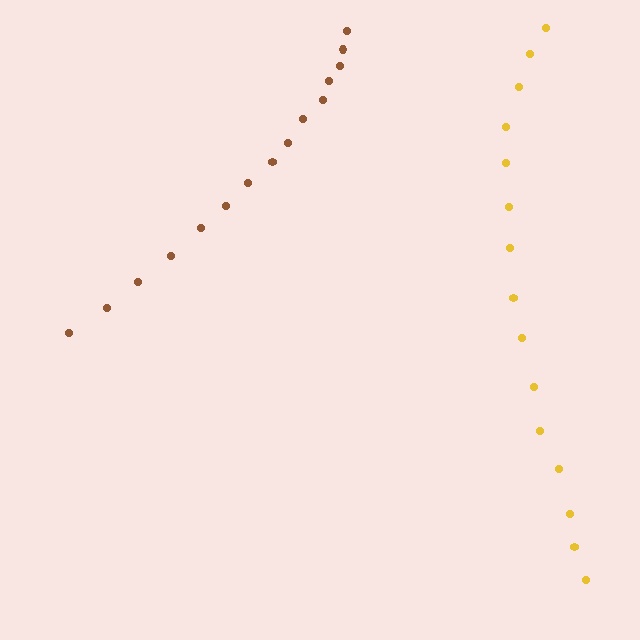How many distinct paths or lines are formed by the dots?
There are 2 distinct paths.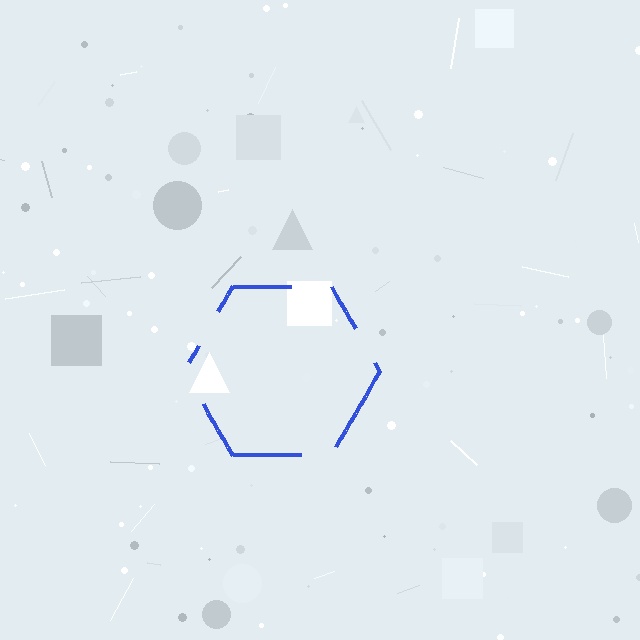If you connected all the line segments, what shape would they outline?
They would outline a hexagon.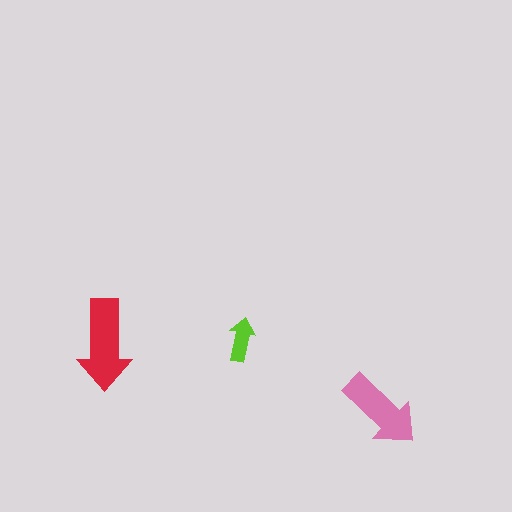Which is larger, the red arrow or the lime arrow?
The red one.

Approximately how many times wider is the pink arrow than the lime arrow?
About 2 times wider.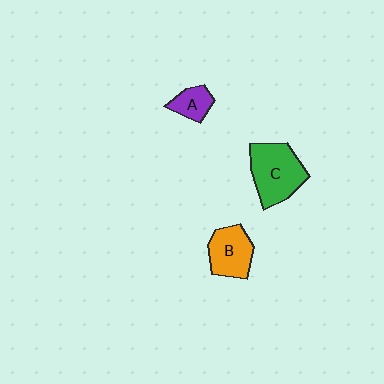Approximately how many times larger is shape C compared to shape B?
Approximately 1.4 times.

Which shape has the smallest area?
Shape A (purple).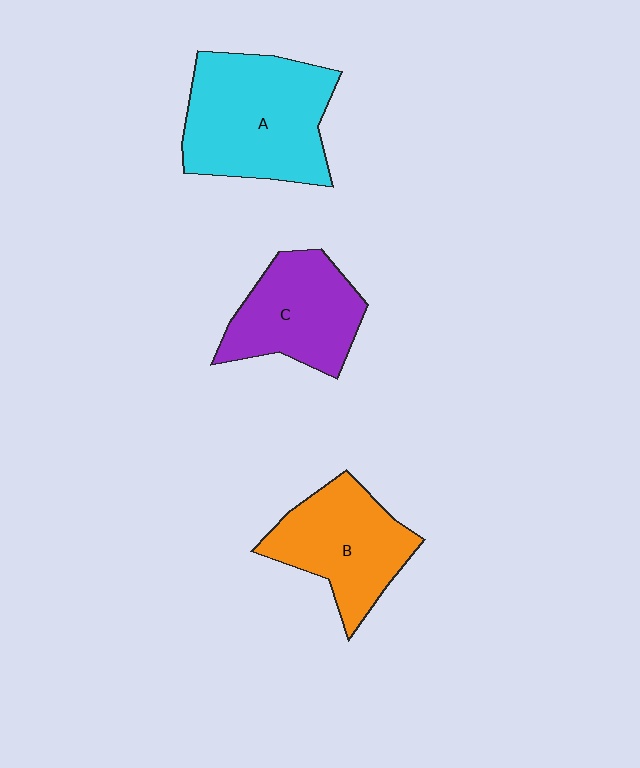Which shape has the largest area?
Shape A (cyan).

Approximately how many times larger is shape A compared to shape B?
Approximately 1.3 times.